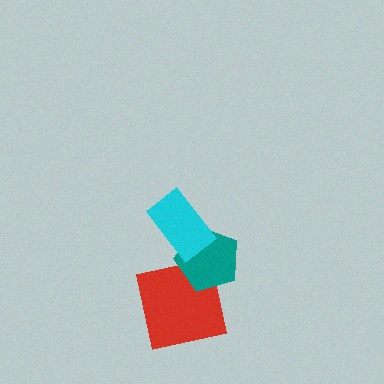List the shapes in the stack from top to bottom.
From top to bottom: the cyan rectangle, the teal pentagon, the red square.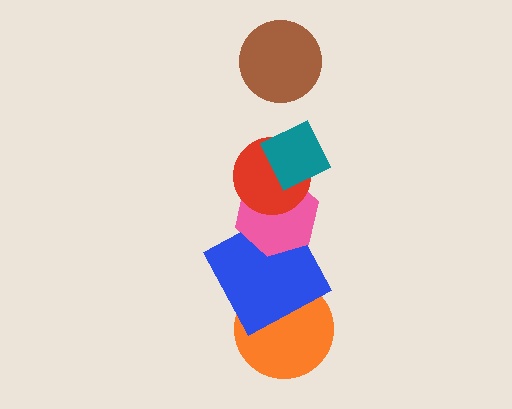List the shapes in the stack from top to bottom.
From top to bottom: the brown circle, the teal diamond, the red circle, the pink hexagon, the blue square, the orange circle.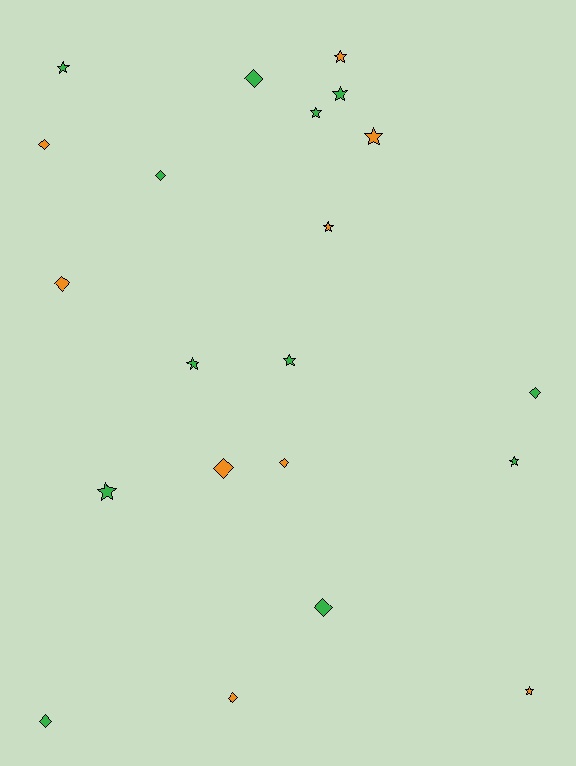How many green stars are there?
There are 7 green stars.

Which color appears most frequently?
Green, with 12 objects.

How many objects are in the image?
There are 21 objects.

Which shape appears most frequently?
Star, with 11 objects.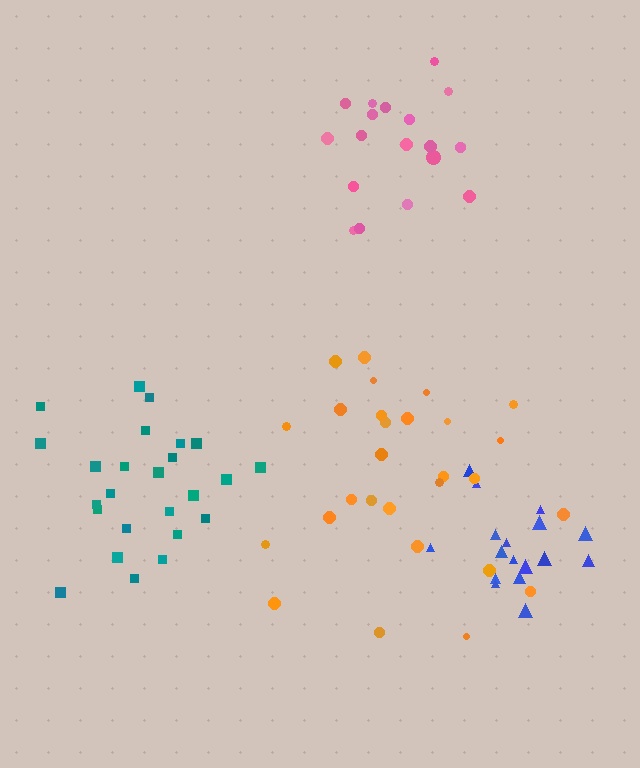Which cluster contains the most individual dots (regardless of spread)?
Orange (28).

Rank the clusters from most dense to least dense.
blue, teal, orange, pink.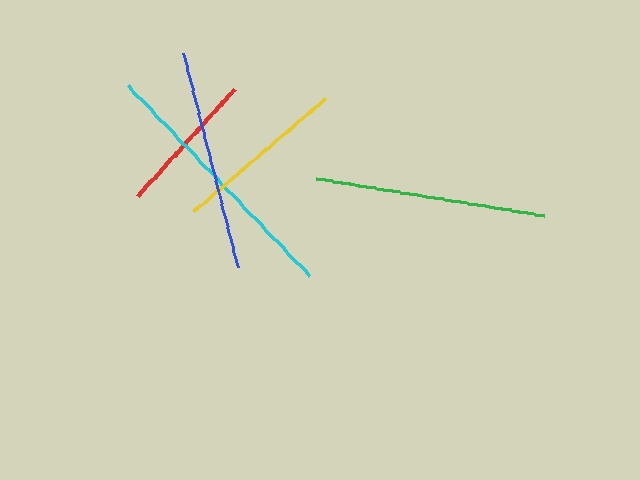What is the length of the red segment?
The red segment is approximately 144 pixels long.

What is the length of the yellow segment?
The yellow segment is approximately 174 pixels long.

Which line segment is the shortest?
The red line is the shortest at approximately 144 pixels.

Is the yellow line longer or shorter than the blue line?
The blue line is longer than the yellow line.